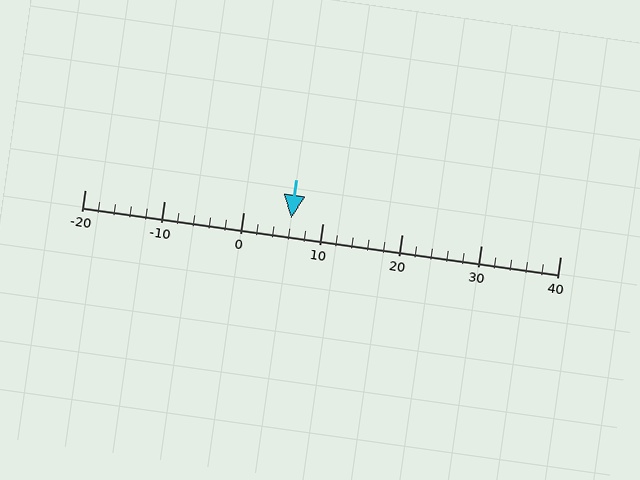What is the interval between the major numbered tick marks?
The major tick marks are spaced 10 units apart.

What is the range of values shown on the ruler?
The ruler shows values from -20 to 40.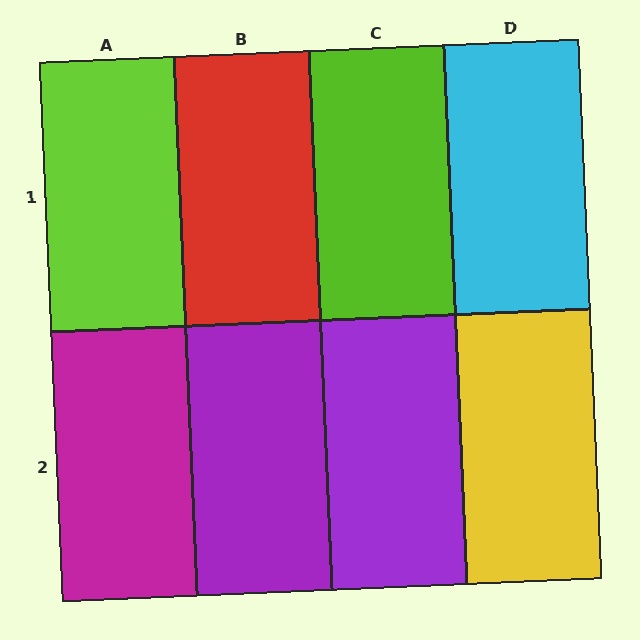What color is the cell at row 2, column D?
Yellow.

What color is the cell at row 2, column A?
Magenta.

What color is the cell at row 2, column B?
Purple.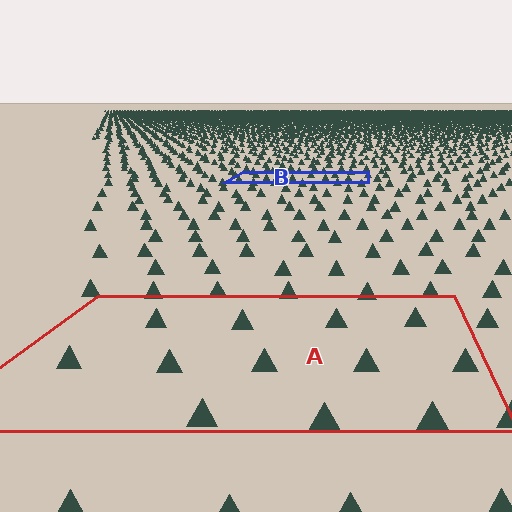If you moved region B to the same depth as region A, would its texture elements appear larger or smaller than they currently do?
They would appear larger. At a closer depth, the same texture elements are projected at a bigger on-screen size.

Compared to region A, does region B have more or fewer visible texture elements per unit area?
Region B has more texture elements per unit area — they are packed more densely because it is farther away.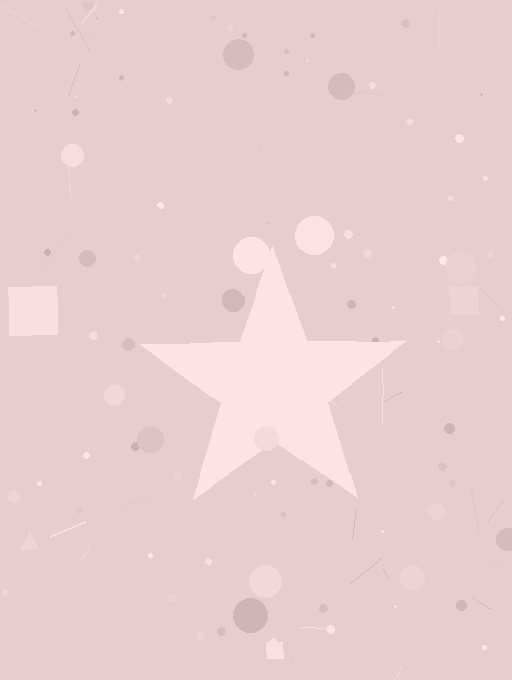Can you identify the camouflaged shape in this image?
The camouflaged shape is a star.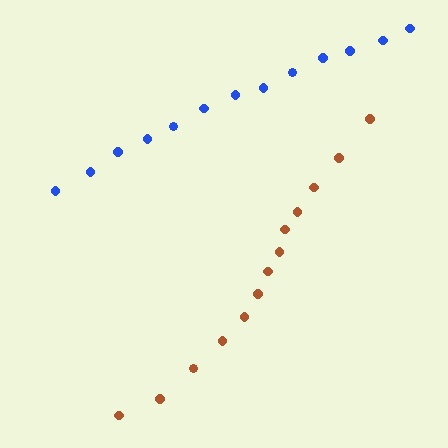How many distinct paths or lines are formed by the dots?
There are 2 distinct paths.